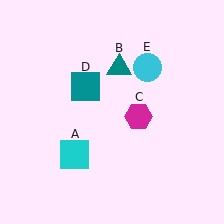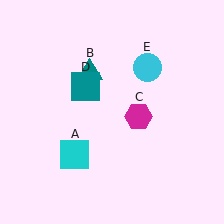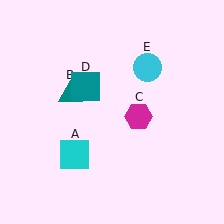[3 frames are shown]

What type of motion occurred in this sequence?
The teal triangle (object B) rotated counterclockwise around the center of the scene.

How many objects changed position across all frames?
1 object changed position: teal triangle (object B).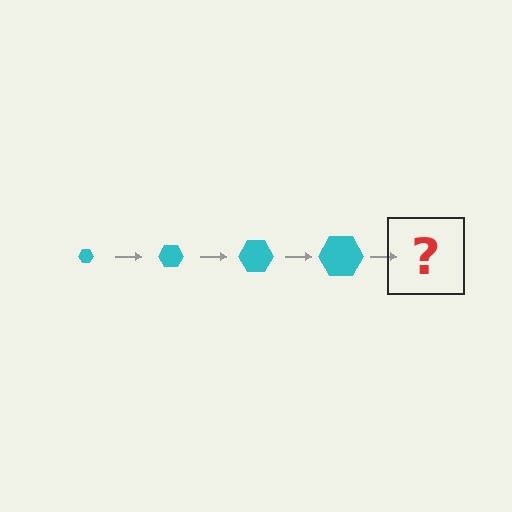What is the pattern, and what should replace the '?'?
The pattern is that the hexagon gets progressively larger each step. The '?' should be a cyan hexagon, larger than the previous one.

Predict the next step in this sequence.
The next step is a cyan hexagon, larger than the previous one.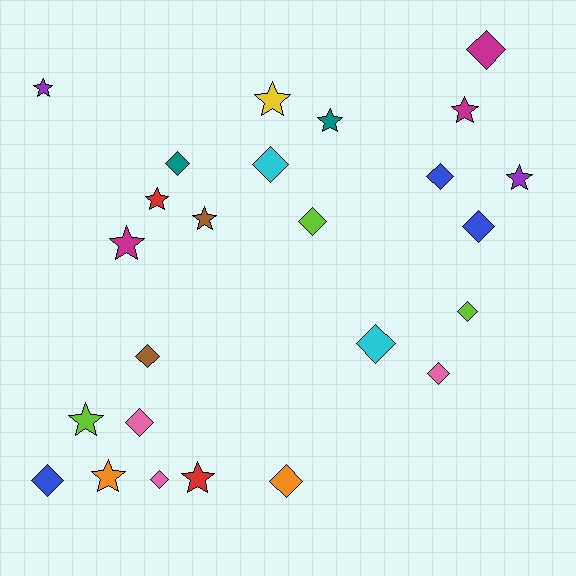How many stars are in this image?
There are 11 stars.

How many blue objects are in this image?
There are 3 blue objects.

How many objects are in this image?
There are 25 objects.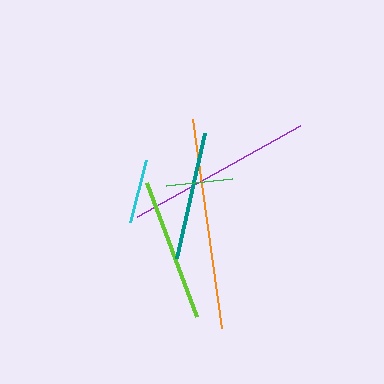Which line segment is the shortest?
The cyan line is the shortest at approximately 64 pixels.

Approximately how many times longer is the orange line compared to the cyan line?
The orange line is approximately 3.3 times the length of the cyan line.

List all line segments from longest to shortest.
From longest to shortest: orange, purple, lime, teal, green, cyan.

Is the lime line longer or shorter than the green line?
The lime line is longer than the green line.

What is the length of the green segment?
The green segment is approximately 66 pixels long.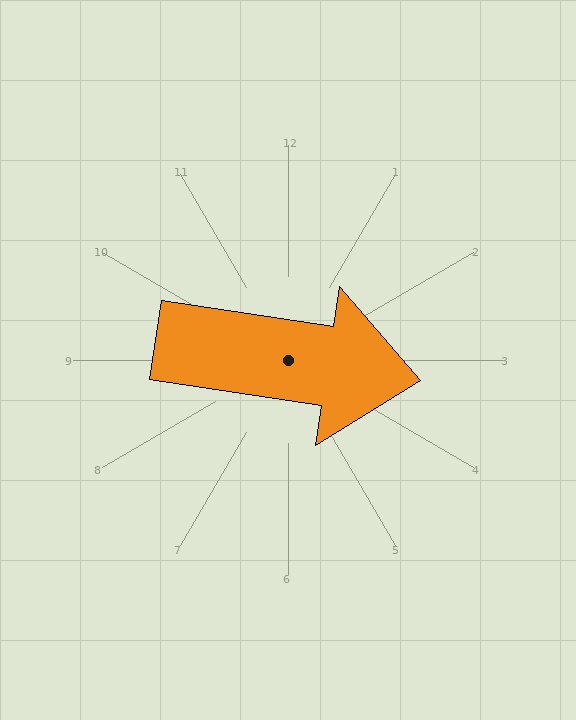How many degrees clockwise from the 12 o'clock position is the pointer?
Approximately 99 degrees.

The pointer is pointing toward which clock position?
Roughly 3 o'clock.